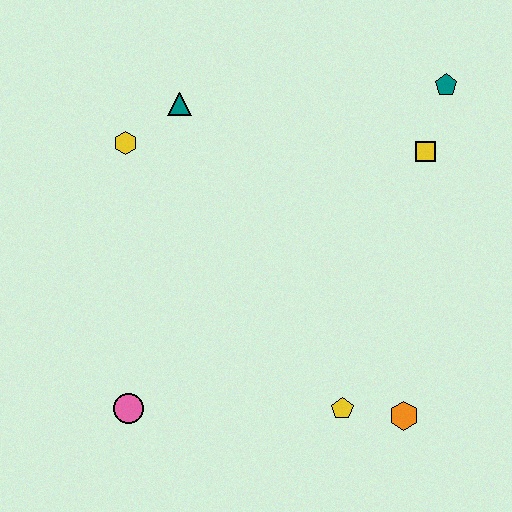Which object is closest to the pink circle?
The yellow pentagon is closest to the pink circle.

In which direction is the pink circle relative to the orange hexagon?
The pink circle is to the left of the orange hexagon.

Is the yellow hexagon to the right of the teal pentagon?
No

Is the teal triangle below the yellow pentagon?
No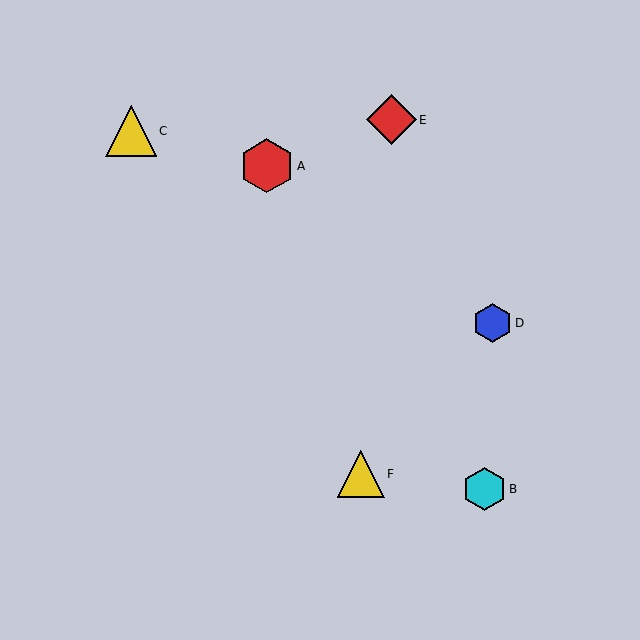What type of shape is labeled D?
Shape D is a blue hexagon.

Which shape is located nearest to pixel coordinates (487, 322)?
The blue hexagon (labeled D) at (492, 323) is nearest to that location.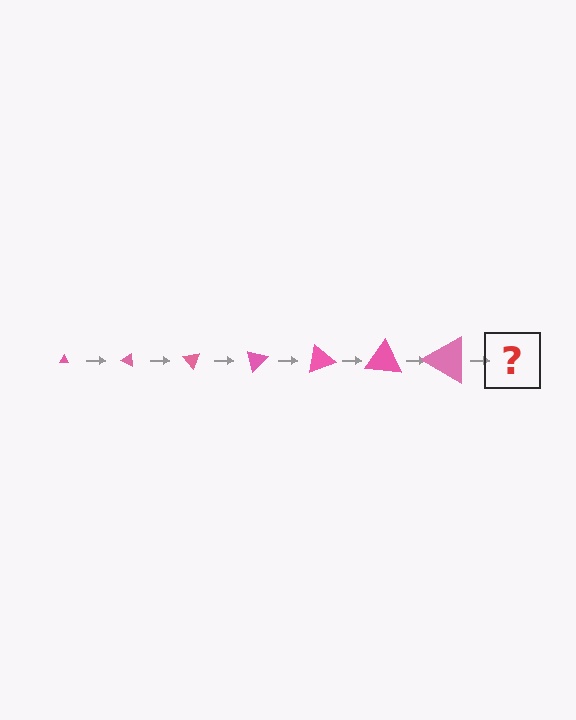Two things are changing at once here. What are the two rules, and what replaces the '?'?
The two rules are that the triangle grows larger each step and it rotates 25 degrees each step. The '?' should be a triangle, larger than the previous one and rotated 175 degrees from the start.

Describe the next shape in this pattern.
It should be a triangle, larger than the previous one and rotated 175 degrees from the start.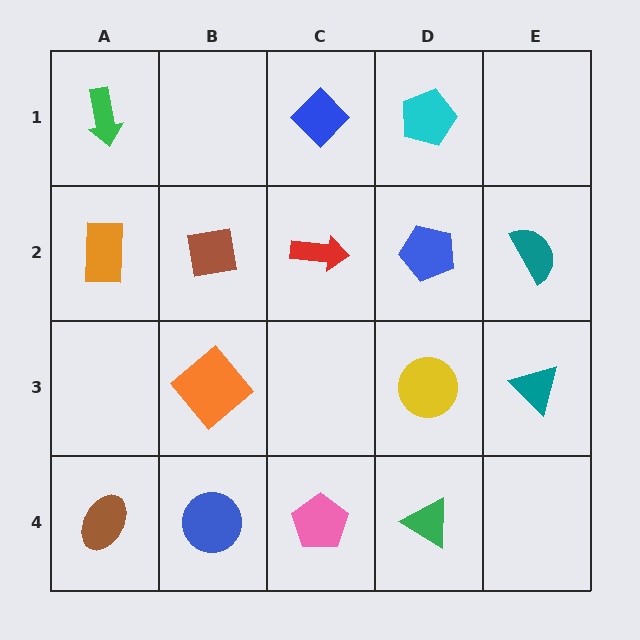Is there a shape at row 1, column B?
No, that cell is empty.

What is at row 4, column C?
A pink pentagon.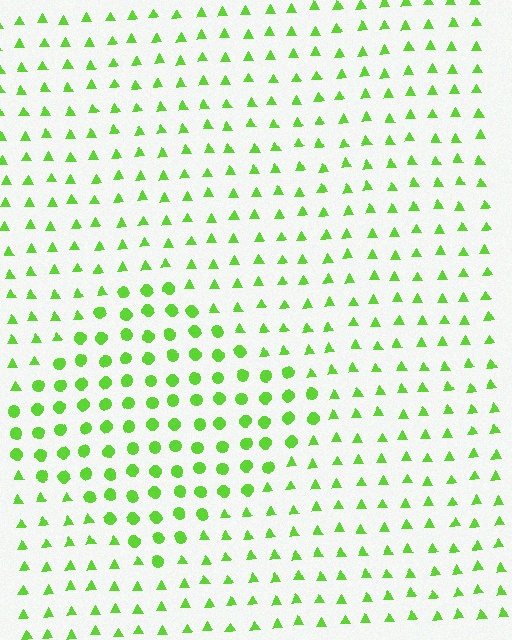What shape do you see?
I see a diamond.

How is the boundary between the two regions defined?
The boundary is defined by a change in element shape: circles inside vs. triangles outside. All elements share the same color and spacing.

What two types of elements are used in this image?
The image uses circles inside the diamond region and triangles outside it.